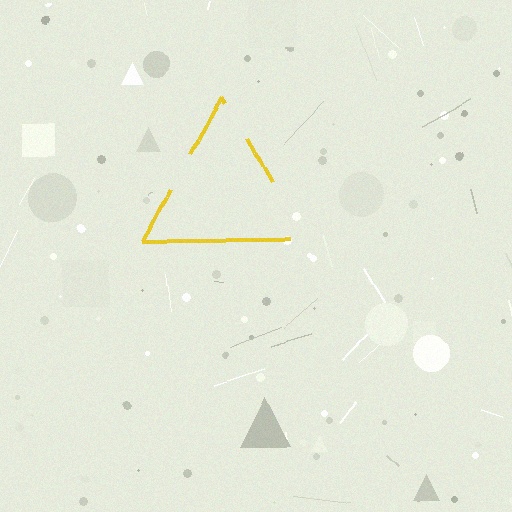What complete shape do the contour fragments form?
The contour fragments form a triangle.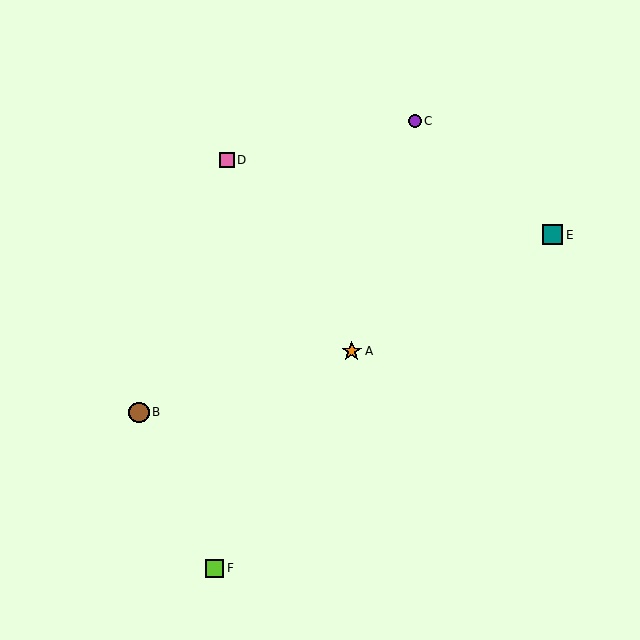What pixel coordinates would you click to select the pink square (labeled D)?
Click at (227, 160) to select the pink square D.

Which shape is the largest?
The teal square (labeled E) is the largest.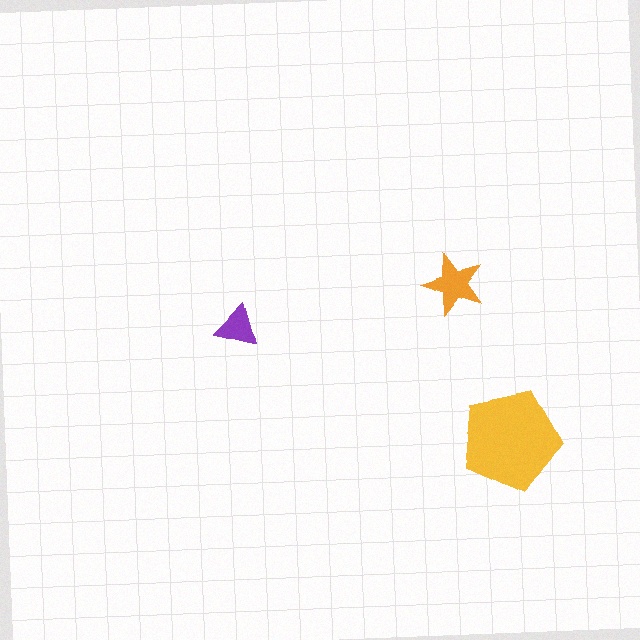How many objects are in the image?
There are 3 objects in the image.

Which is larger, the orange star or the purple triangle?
The orange star.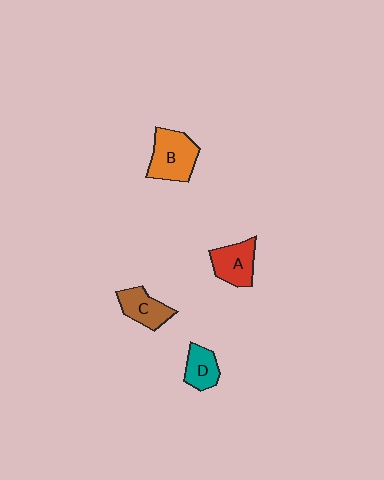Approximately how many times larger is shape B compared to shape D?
Approximately 1.7 times.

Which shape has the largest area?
Shape B (orange).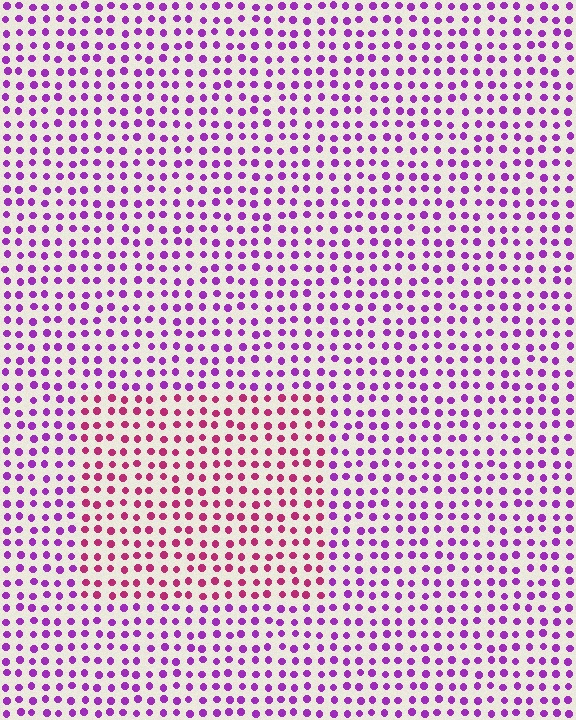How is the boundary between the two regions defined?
The boundary is defined purely by a slight shift in hue (about 41 degrees). Spacing, size, and orientation are identical on both sides.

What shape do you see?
I see a rectangle.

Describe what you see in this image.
The image is filled with small purple elements in a uniform arrangement. A rectangle-shaped region is visible where the elements are tinted to a slightly different hue, forming a subtle color boundary.